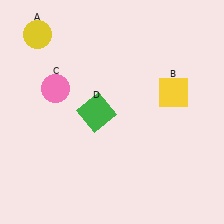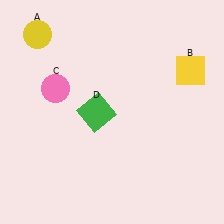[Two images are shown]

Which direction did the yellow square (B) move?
The yellow square (B) moved up.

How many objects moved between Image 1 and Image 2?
1 object moved between the two images.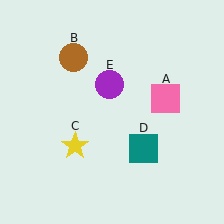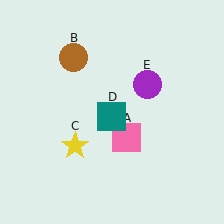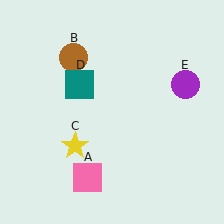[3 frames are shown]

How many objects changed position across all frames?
3 objects changed position: pink square (object A), teal square (object D), purple circle (object E).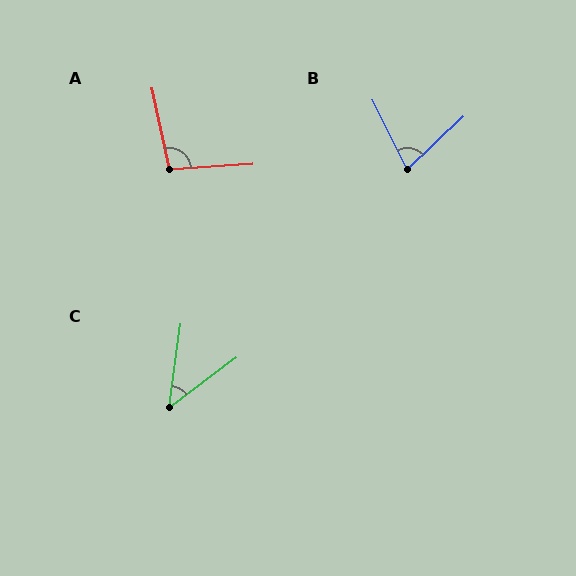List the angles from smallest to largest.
C (45°), B (73°), A (99°).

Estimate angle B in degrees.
Approximately 73 degrees.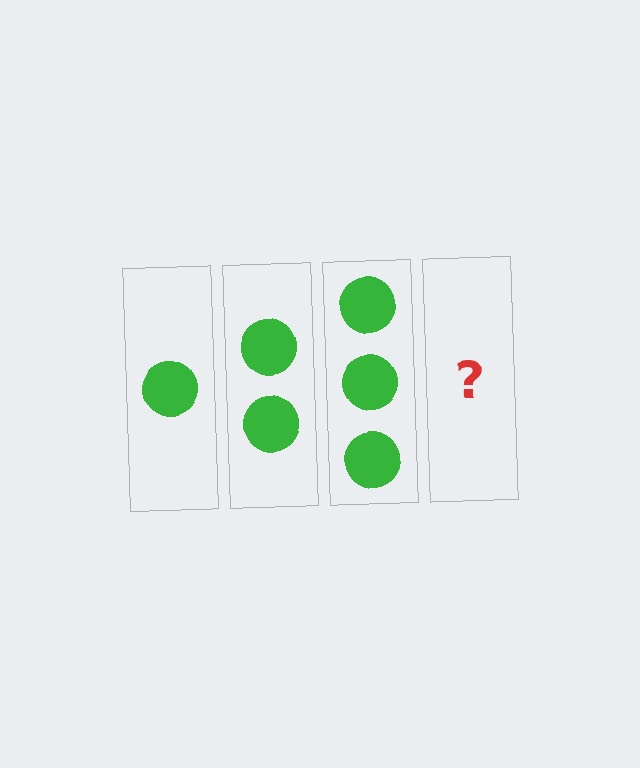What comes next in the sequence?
The next element should be 4 circles.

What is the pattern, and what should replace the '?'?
The pattern is that each step adds one more circle. The '?' should be 4 circles.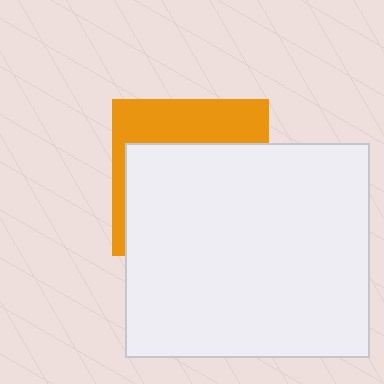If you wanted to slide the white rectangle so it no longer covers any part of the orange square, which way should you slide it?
Slide it down — that is the most direct way to separate the two shapes.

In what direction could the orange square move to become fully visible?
The orange square could move up. That would shift it out from behind the white rectangle entirely.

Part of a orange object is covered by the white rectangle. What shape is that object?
It is a square.